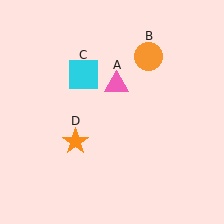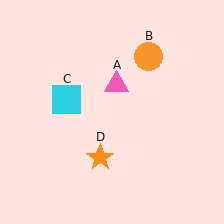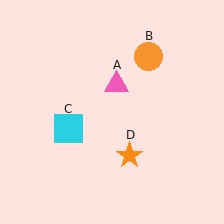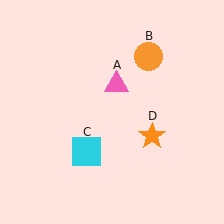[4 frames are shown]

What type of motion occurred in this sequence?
The cyan square (object C), orange star (object D) rotated counterclockwise around the center of the scene.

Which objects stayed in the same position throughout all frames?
Pink triangle (object A) and orange circle (object B) remained stationary.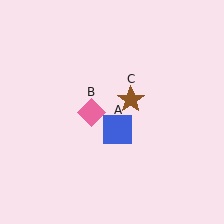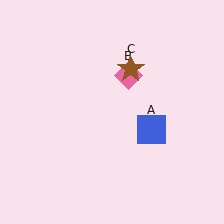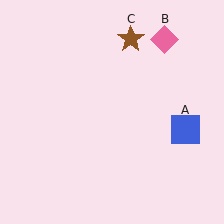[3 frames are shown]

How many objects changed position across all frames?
3 objects changed position: blue square (object A), pink diamond (object B), brown star (object C).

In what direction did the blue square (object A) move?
The blue square (object A) moved right.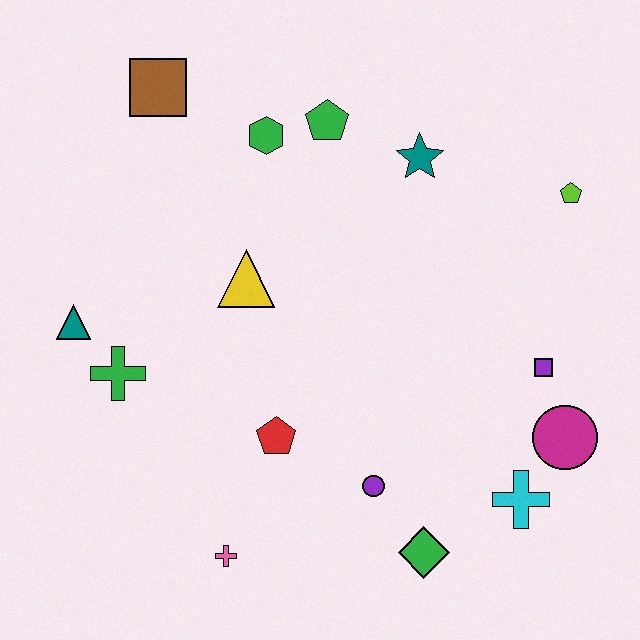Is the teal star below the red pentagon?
No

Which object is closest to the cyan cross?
The magenta circle is closest to the cyan cross.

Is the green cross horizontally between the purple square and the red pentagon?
No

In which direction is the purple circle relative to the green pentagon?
The purple circle is below the green pentagon.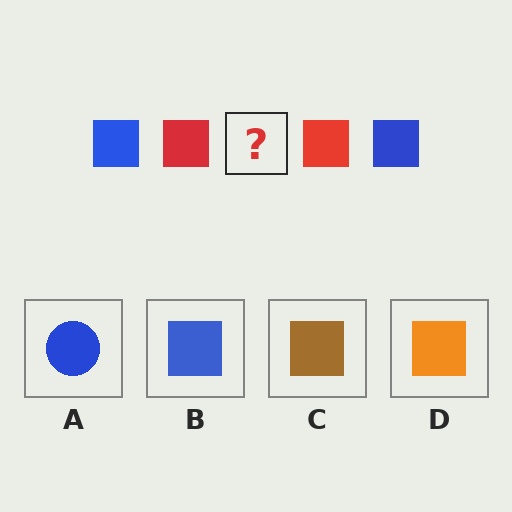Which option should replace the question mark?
Option B.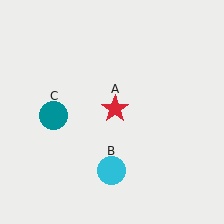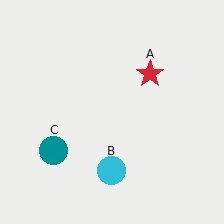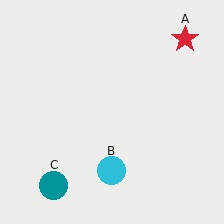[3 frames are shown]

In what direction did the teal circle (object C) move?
The teal circle (object C) moved down.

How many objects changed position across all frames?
2 objects changed position: red star (object A), teal circle (object C).